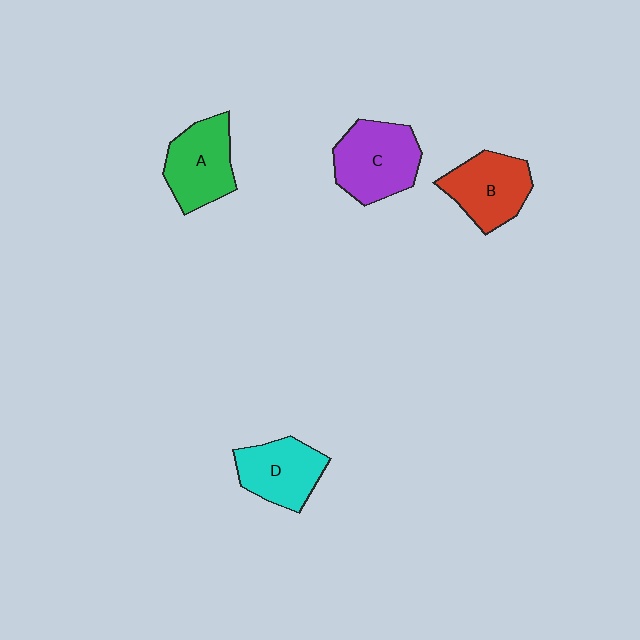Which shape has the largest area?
Shape C (purple).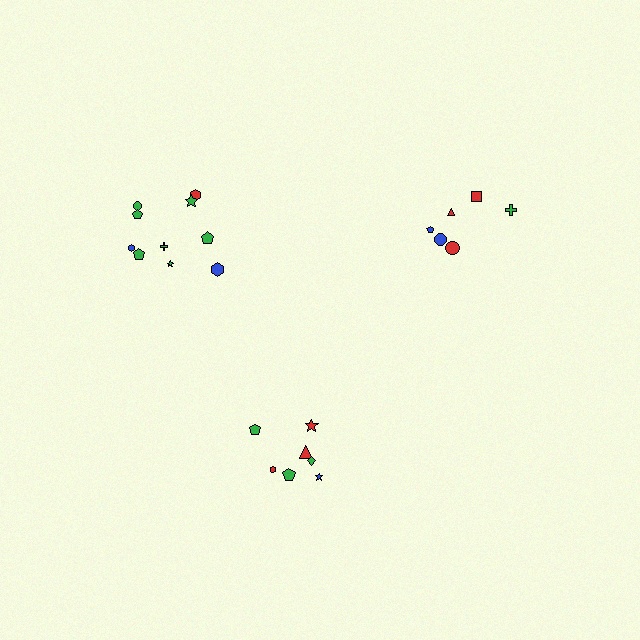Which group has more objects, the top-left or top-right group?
The top-left group.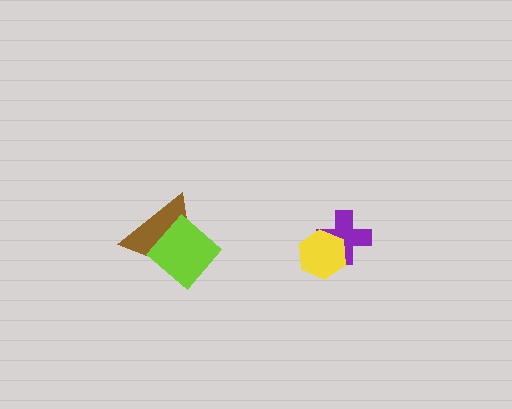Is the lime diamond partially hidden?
No, no other shape covers it.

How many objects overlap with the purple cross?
1 object overlaps with the purple cross.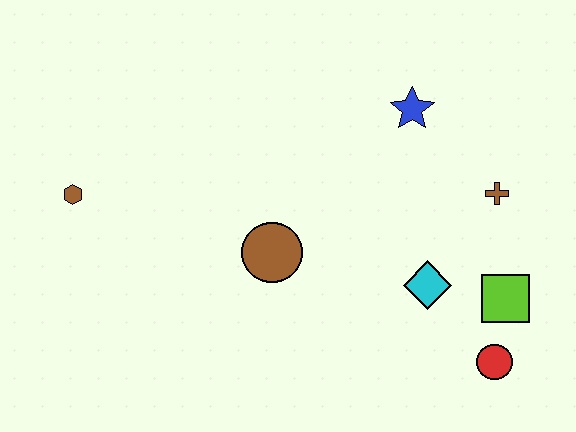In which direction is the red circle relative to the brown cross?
The red circle is below the brown cross.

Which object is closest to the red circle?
The lime square is closest to the red circle.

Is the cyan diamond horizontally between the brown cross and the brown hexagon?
Yes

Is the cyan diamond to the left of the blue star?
No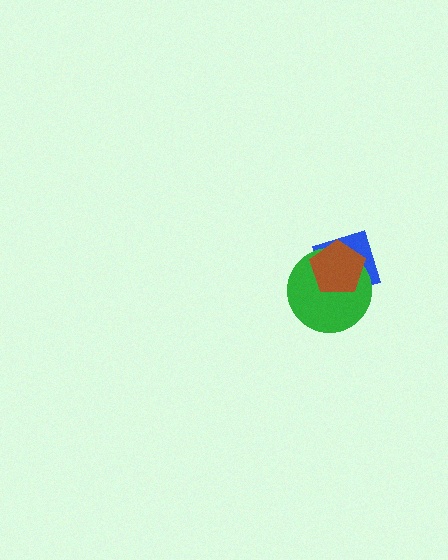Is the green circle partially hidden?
Yes, it is partially covered by another shape.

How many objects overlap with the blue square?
2 objects overlap with the blue square.